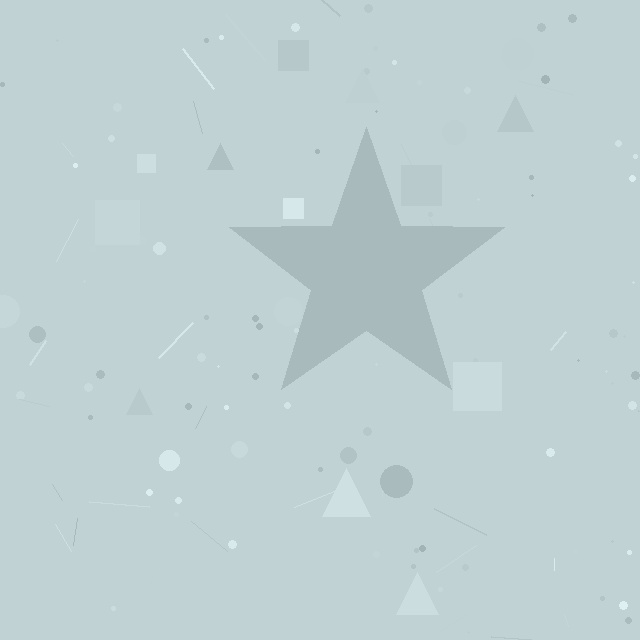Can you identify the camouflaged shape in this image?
The camouflaged shape is a star.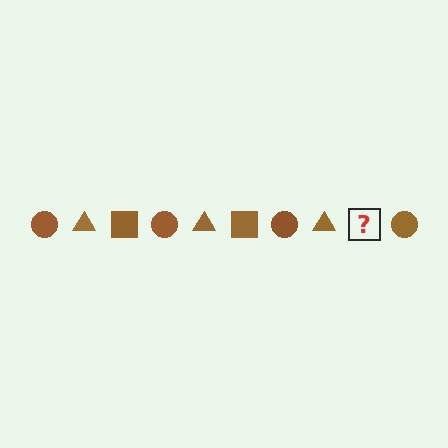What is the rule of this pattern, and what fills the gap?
The rule is that the pattern cycles through circle, triangle, square shapes in brown. The gap should be filled with a brown square.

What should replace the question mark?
The question mark should be replaced with a brown square.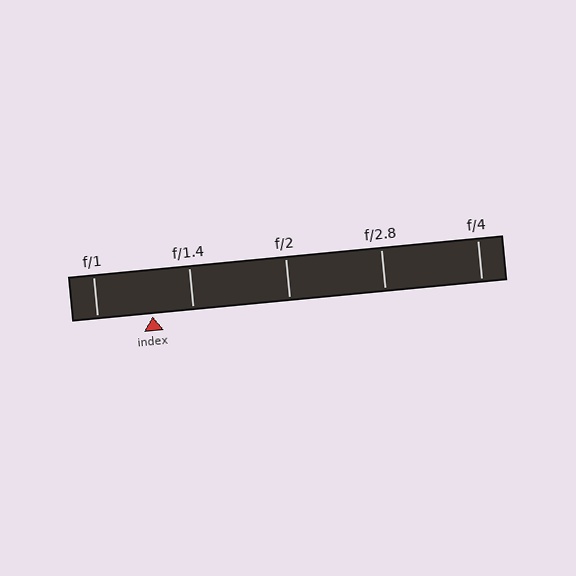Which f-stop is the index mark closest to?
The index mark is closest to f/1.4.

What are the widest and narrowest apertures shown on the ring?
The widest aperture shown is f/1 and the narrowest is f/4.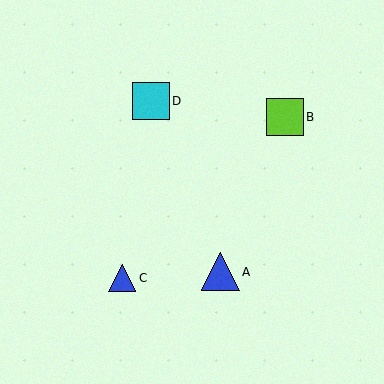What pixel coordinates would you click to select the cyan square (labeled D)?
Click at (151, 101) to select the cyan square D.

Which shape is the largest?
The blue triangle (labeled A) is the largest.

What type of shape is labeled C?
Shape C is a blue triangle.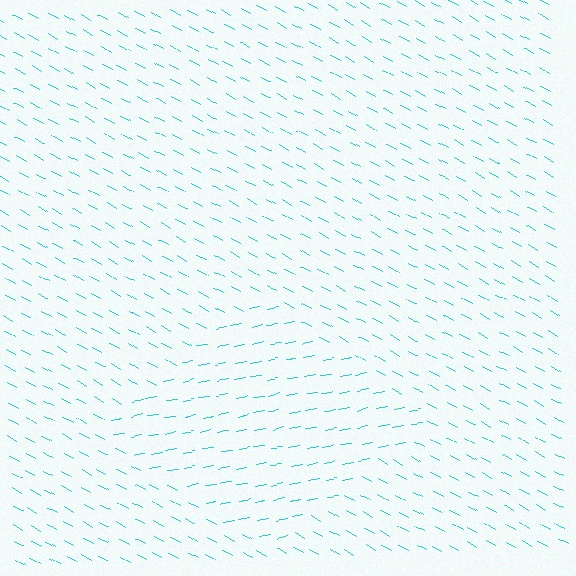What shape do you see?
I see a diamond.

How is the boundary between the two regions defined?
The boundary is defined purely by a change in line orientation (approximately 39 degrees difference). All lines are the same color and thickness.